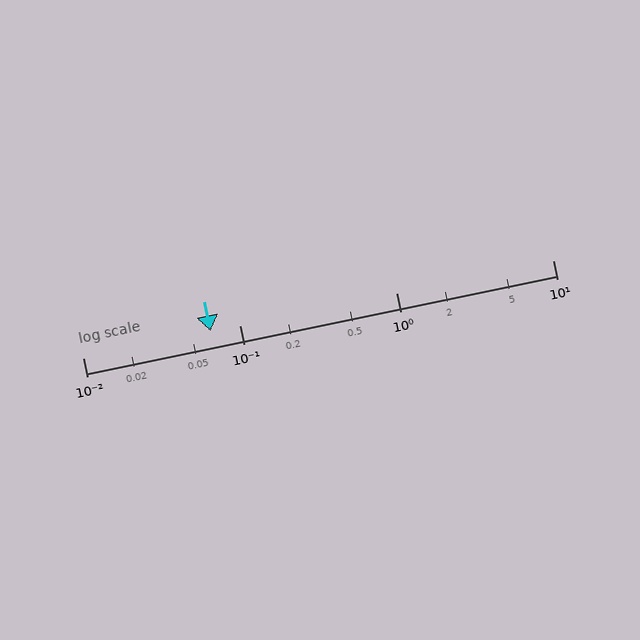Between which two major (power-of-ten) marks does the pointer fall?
The pointer is between 0.01 and 0.1.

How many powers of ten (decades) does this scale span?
The scale spans 3 decades, from 0.01 to 10.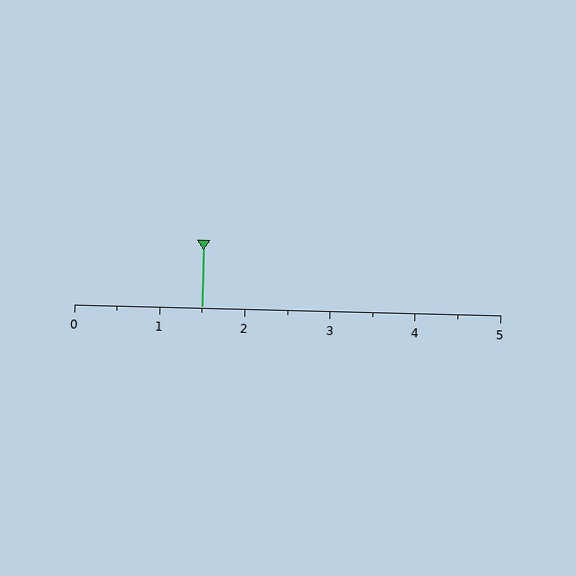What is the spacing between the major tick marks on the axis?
The major ticks are spaced 1 apart.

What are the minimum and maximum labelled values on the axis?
The axis runs from 0 to 5.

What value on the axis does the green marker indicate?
The marker indicates approximately 1.5.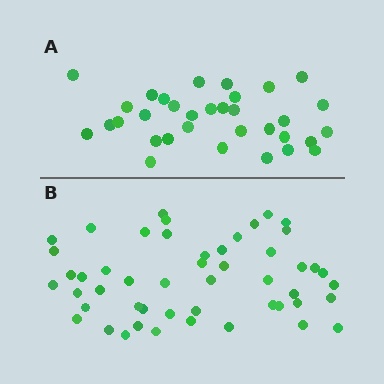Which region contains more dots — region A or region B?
Region B (the bottom region) has more dots.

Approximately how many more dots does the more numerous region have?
Region B has approximately 15 more dots than region A.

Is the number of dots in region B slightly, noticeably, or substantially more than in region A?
Region B has substantially more. The ratio is roughly 1.5 to 1.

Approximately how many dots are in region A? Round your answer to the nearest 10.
About 30 dots. (The exact count is 33, which rounds to 30.)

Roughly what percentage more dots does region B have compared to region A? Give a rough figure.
About 50% more.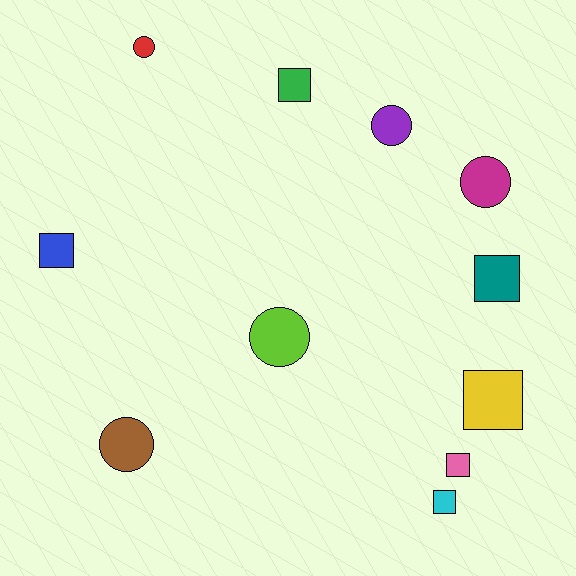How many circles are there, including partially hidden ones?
There are 5 circles.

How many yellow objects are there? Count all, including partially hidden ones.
There is 1 yellow object.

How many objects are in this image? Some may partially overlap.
There are 11 objects.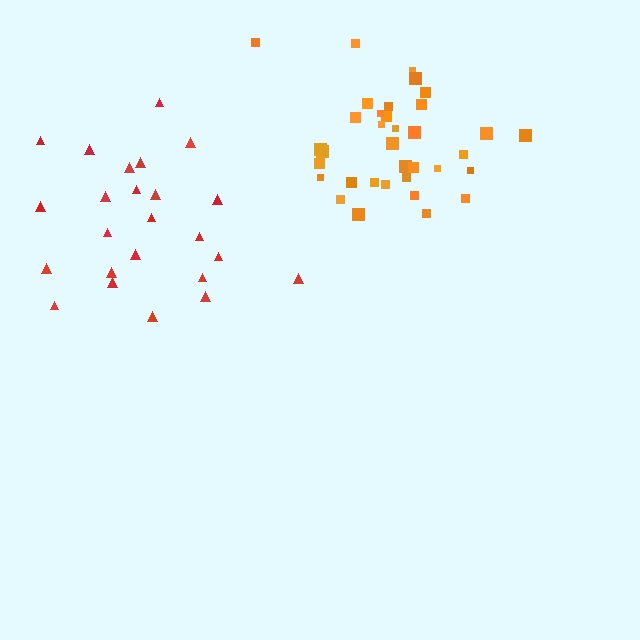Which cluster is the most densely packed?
Orange.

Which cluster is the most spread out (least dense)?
Red.